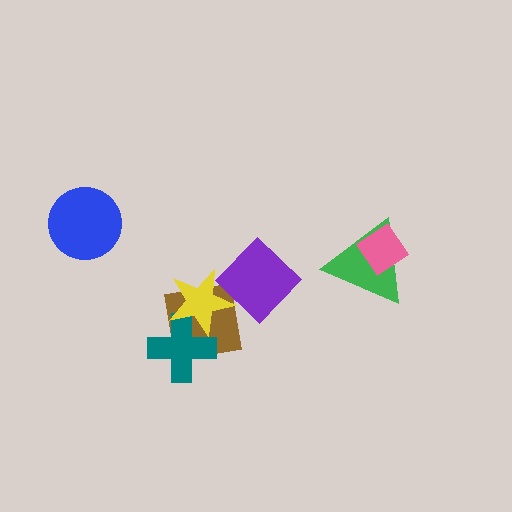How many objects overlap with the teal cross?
2 objects overlap with the teal cross.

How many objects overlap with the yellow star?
2 objects overlap with the yellow star.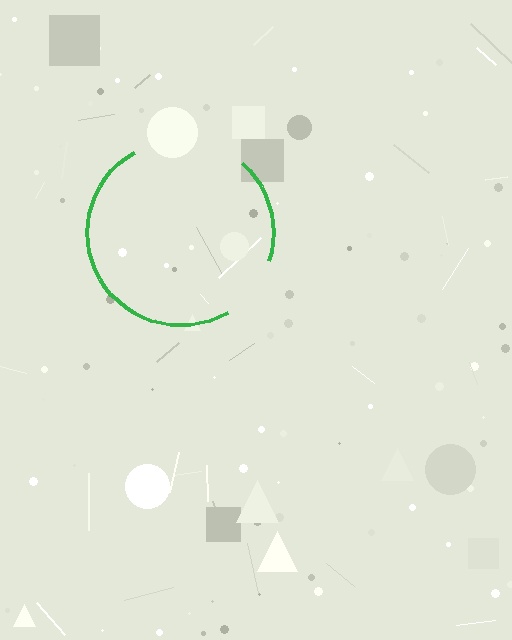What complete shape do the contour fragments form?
The contour fragments form a circle.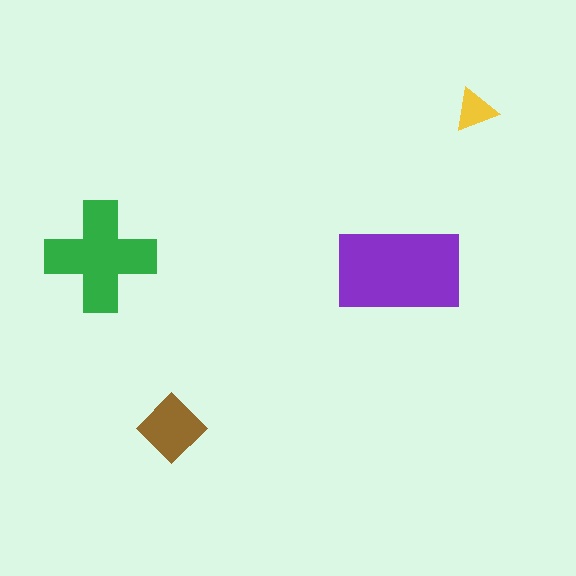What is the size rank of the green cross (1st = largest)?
2nd.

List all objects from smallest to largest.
The yellow triangle, the brown diamond, the green cross, the purple rectangle.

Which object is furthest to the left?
The green cross is leftmost.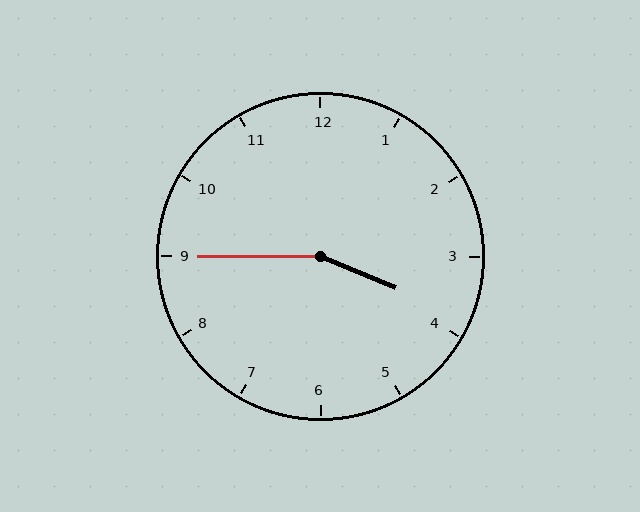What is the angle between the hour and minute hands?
Approximately 158 degrees.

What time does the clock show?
3:45.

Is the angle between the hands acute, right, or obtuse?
It is obtuse.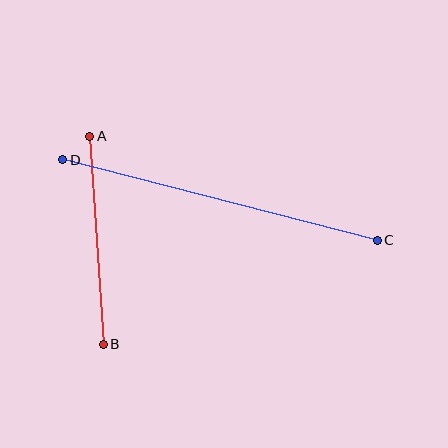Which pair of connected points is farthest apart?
Points C and D are farthest apart.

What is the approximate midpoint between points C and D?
The midpoint is at approximately (220, 200) pixels.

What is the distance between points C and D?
The distance is approximately 324 pixels.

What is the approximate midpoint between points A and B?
The midpoint is at approximately (96, 240) pixels.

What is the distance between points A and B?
The distance is approximately 209 pixels.